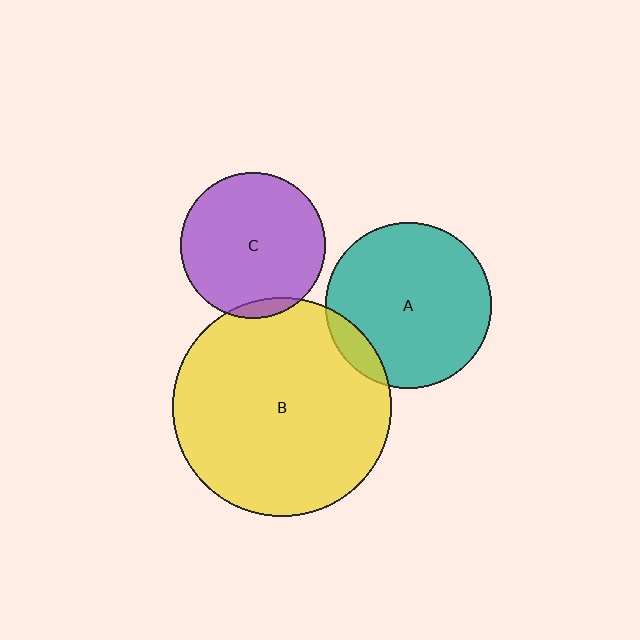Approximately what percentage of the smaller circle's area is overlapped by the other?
Approximately 10%.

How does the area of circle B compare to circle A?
Approximately 1.7 times.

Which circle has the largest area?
Circle B (yellow).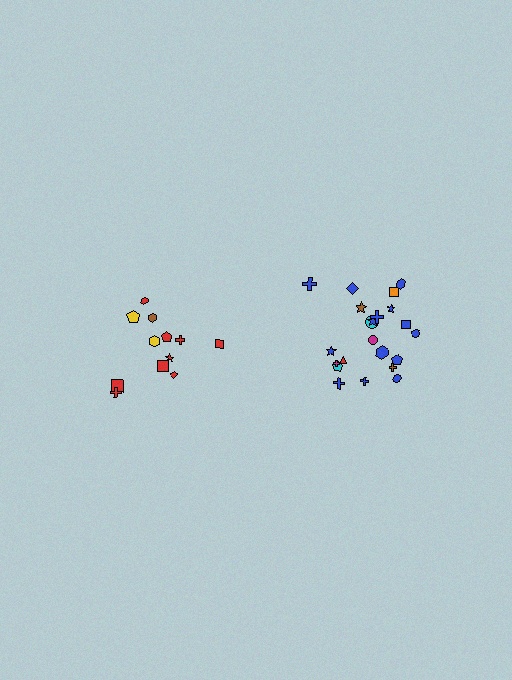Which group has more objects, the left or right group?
The right group.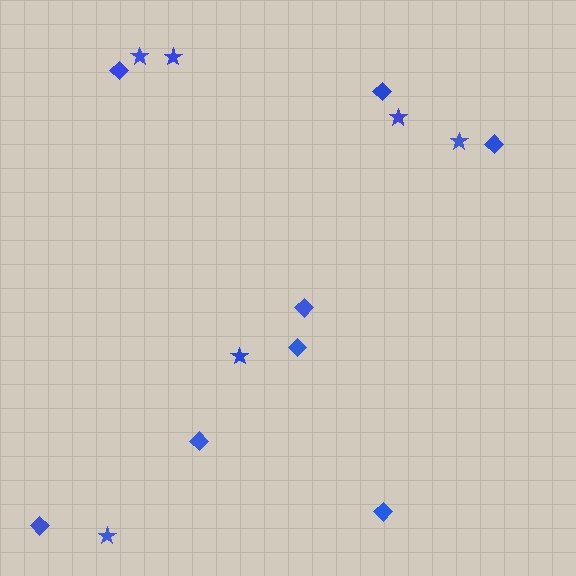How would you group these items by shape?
There are 2 groups: one group of stars (6) and one group of diamonds (8).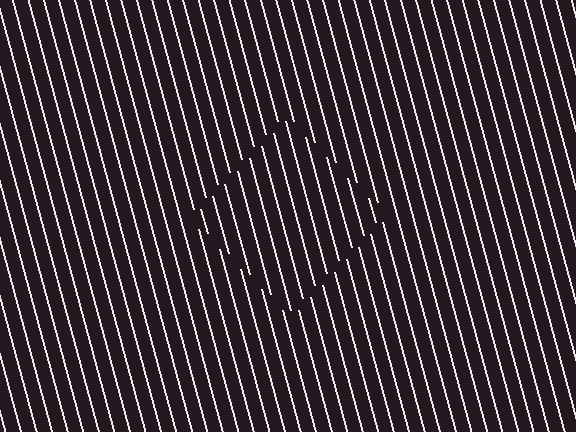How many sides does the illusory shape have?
4 sides — the line-ends trace a square.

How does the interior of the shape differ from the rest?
The interior of the shape contains the same grating, shifted by half a period — the contour is defined by the phase discontinuity where line-ends from the inner and outer gratings abut.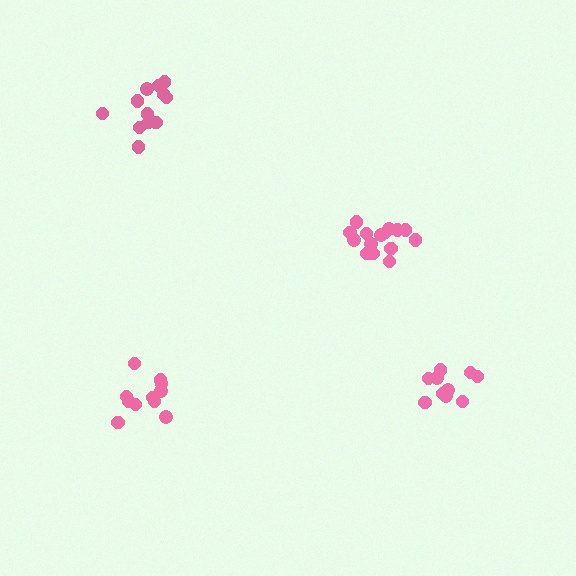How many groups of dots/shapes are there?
There are 4 groups.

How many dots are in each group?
Group 1: 10 dots, Group 2: 15 dots, Group 3: 11 dots, Group 4: 12 dots (48 total).